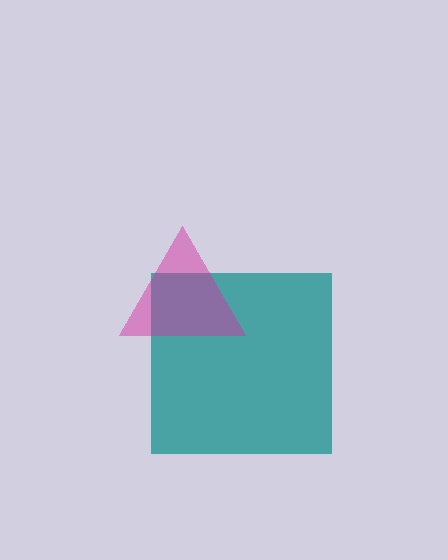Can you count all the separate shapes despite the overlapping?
Yes, there are 2 separate shapes.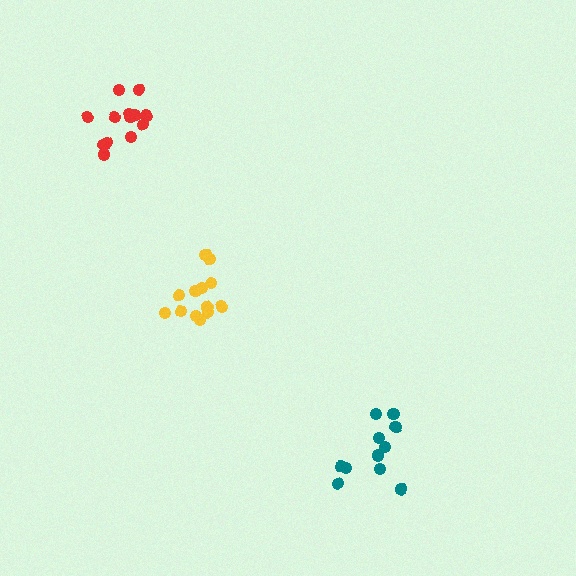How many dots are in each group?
Group 1: 13 dots, Group 2: 11 dots, Group 3: 13 dots (37 total).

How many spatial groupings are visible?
There are 3 spatial groupings.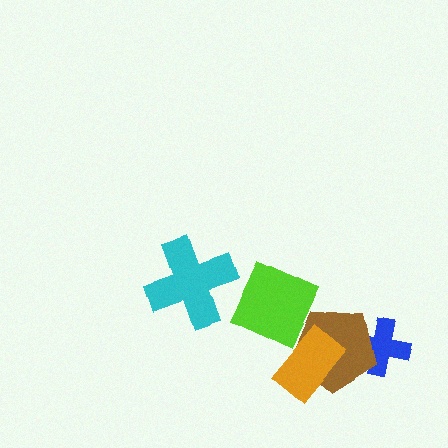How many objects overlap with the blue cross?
1 object overlaps with the blue cross.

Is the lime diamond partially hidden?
Yes, it is partially covered by another shape.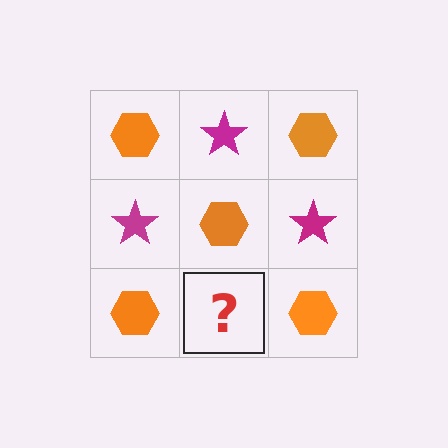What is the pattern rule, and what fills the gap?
The rule is that it alternates orange hexagon and magenta star in a checkerboard pattern. The gap should be filled with a magenta star.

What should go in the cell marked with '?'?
The missing cell should contain a magenta star.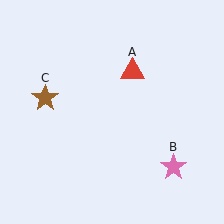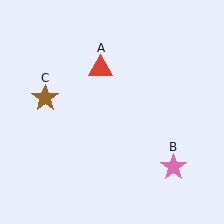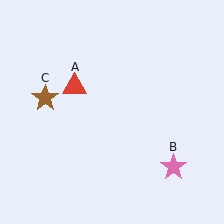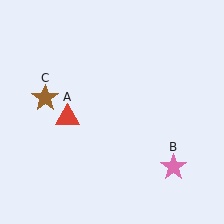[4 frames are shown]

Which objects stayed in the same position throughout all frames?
Pink star (object B) and brown star (object C) remained stationary.